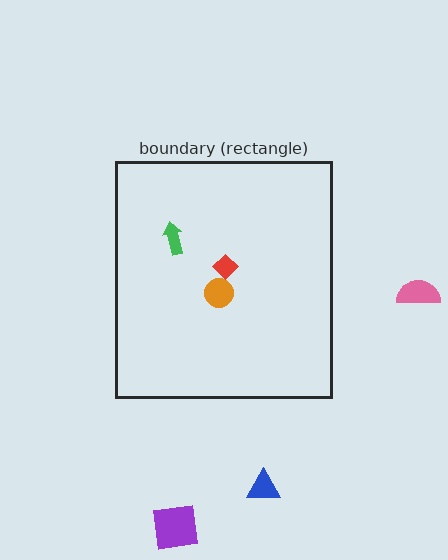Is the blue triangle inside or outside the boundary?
Outside.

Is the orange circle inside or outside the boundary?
Inside.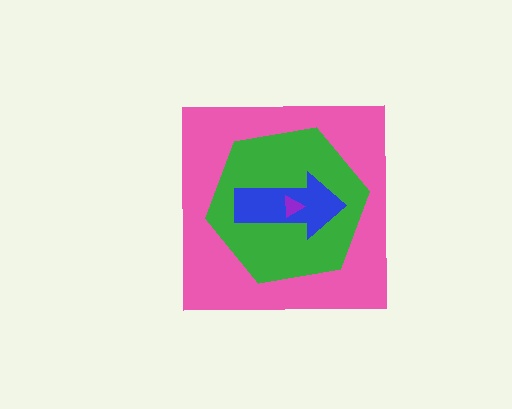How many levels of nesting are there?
4.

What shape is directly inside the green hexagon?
The blue arrow.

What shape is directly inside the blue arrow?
The purple triangle.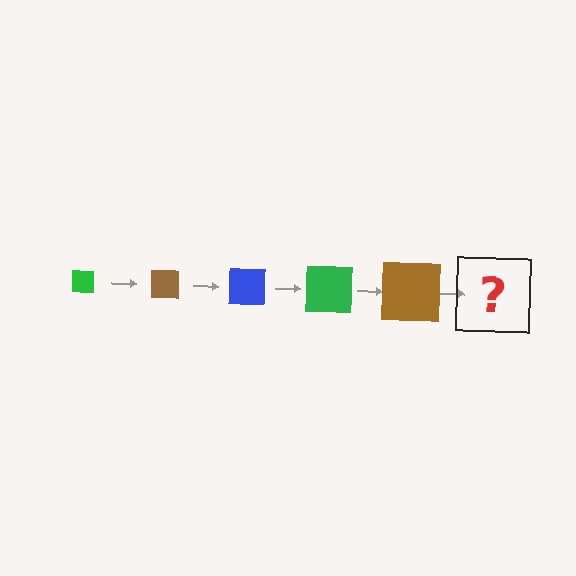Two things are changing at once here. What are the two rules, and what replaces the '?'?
The two rules are that the square grows larger each step and the color cycles through green, brown, and blue. The '?' should be a blue square, larger than the previous one.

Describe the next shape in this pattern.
It should be a blue square, larger than the previous one.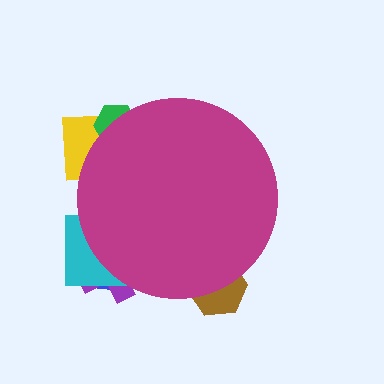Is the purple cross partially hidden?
Yes, the purple cross is partially hidden behind the magenta circle.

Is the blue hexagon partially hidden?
Yes, the blue hexagon is partially hidden behind the magenta circle.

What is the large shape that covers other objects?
A magenta circle.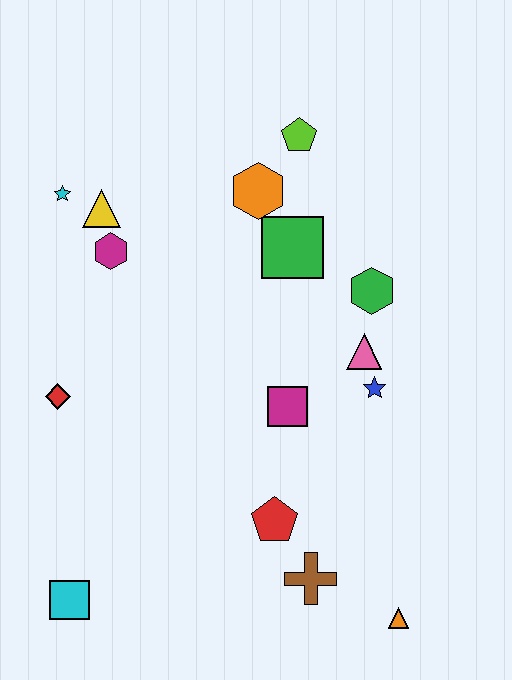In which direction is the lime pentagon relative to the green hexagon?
The lime pentagon is above the green hexagon.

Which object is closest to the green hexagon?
The pink triangle is closest to the green hexagon.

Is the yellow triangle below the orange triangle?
No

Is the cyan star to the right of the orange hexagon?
No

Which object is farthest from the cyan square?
The lime pentagon is farthest from the cyan square.